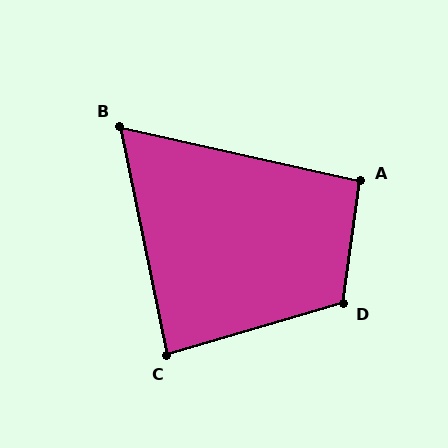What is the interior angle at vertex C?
Approximately 85 degrees (approximately right).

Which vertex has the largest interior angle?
D, at approximately 114 degrees.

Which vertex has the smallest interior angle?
B, at approximately 66 degrees.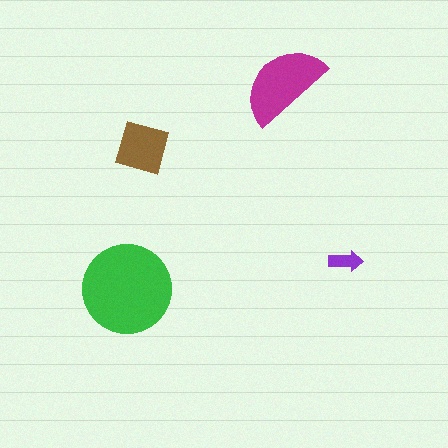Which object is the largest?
The green circle.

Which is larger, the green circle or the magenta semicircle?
The green circle.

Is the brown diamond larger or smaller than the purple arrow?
Larger.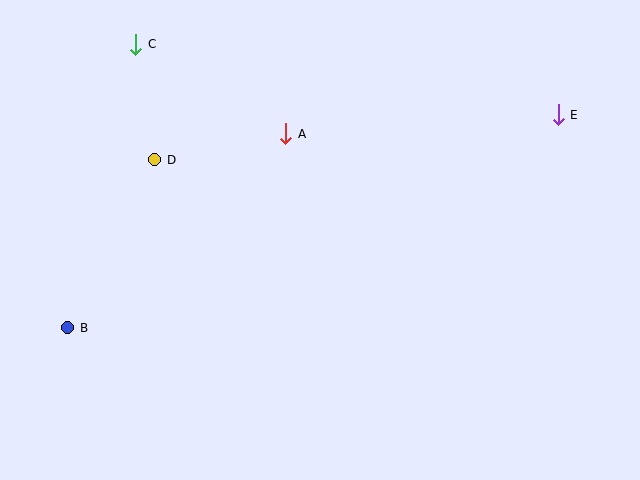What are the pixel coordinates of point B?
Point B is at (68, 328).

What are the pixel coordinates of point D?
Point D is at (155, 160).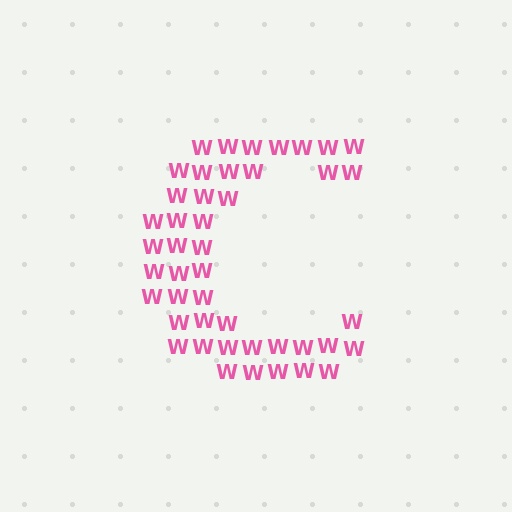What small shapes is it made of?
It is made of small letter W's.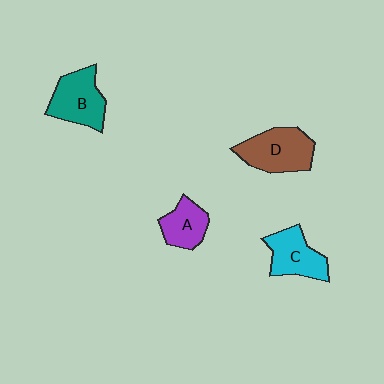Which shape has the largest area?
Shape D (brown).